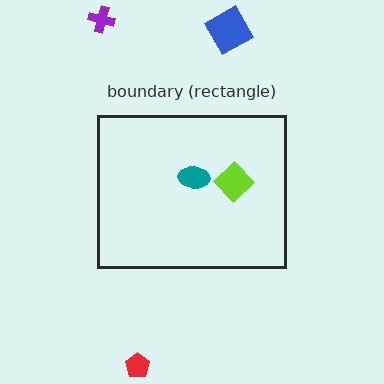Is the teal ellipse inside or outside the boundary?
Inside.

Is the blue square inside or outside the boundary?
Outside.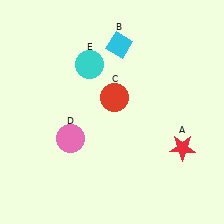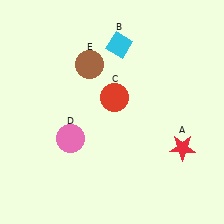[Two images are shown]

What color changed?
The circle (E) changed from cyan in Image 1 to brown in Image 2.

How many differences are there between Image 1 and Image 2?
There is 1 difference between the two images.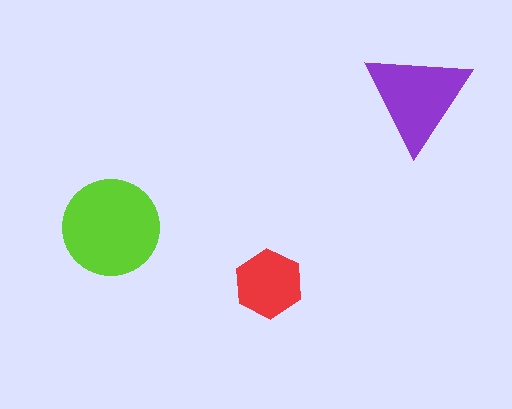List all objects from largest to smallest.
The lime circle, the purple triangle, the red hexagon.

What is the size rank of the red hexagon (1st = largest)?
3rd.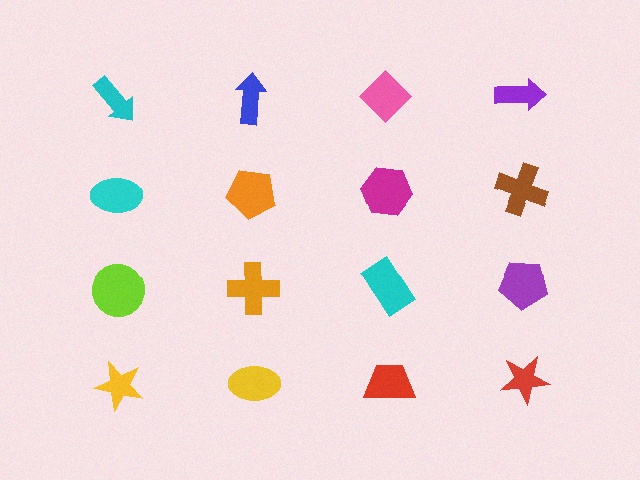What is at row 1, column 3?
A pink diamond.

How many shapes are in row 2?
4 shapes.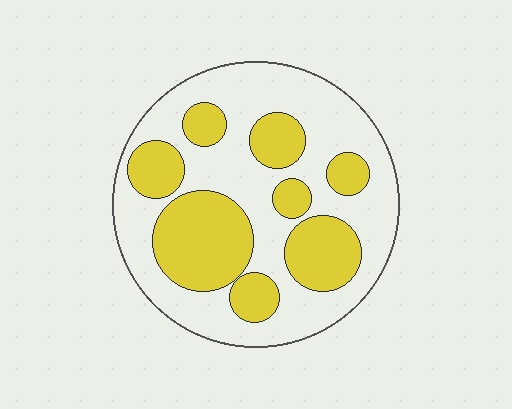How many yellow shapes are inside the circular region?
8.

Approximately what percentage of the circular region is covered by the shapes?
Approximately 40%.